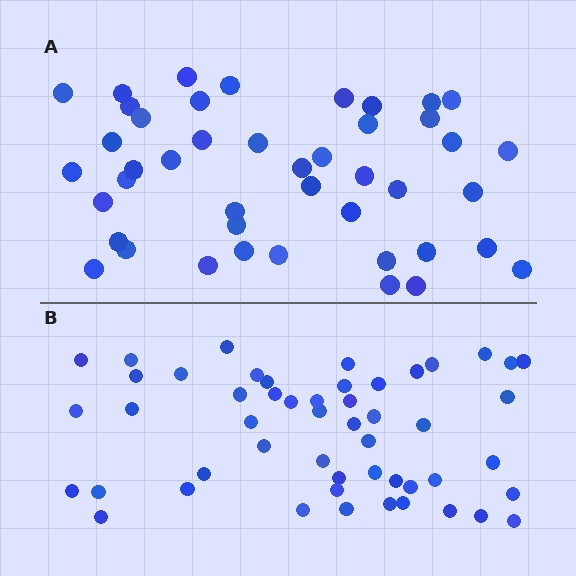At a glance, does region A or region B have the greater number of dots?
Region B (the bottom region) has more dots.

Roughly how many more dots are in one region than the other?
Region B has roughly 8 or so more dots than region A.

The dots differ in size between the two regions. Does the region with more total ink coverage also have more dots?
No. Region A has more total ink coverage because its dots are larger, but region B actually contains more individual dots. Total area can be misleading — the number of items is what matters here.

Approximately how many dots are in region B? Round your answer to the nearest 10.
About 50 dots. (The exact count is 51, which rounds to 50.)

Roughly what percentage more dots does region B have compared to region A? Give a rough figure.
About 15% more.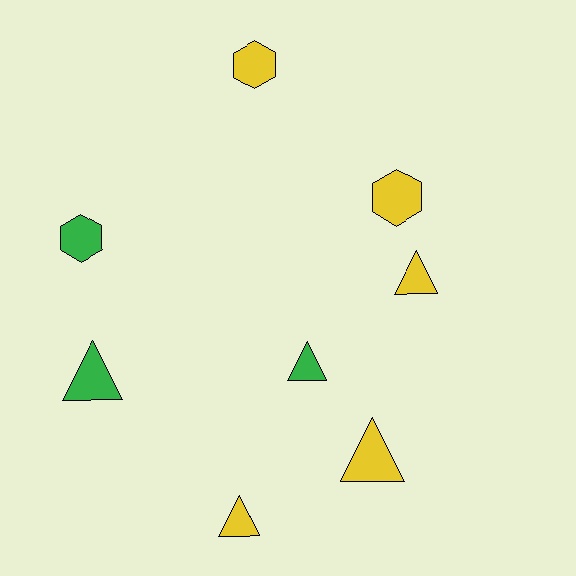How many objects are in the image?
There are 8 objects.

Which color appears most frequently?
Yellow, with 5 objects.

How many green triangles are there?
There are 2 green triangles.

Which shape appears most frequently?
Triangle, with 5 objects.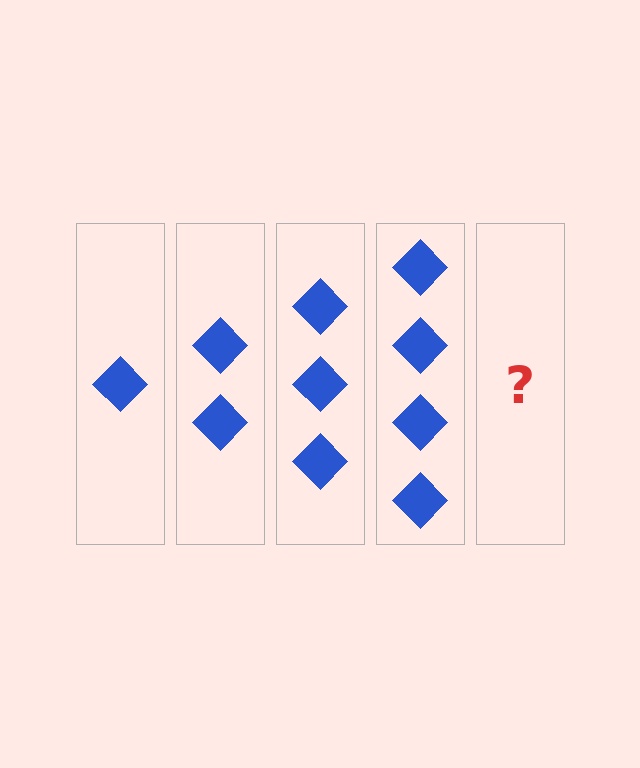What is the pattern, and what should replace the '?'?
The pattern is that each step adds one more diamond. The '?' should be 5 diamonds.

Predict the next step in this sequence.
The next step is 5 diamonds.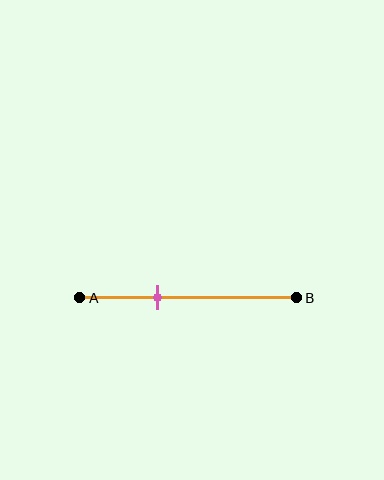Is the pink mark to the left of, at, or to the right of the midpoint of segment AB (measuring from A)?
The pink mark is to the left of the midpoint of segment AB.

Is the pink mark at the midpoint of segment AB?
No, the mark is at about 35% from A, not at the 50% midpoint.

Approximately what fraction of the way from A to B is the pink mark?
The pink mark is approximately 35% of the way from A to B.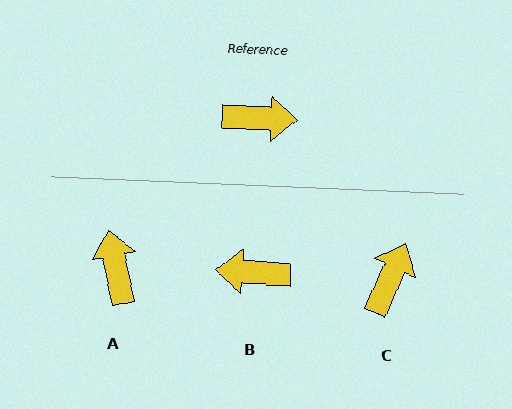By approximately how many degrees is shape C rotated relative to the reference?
Approximately 68 degrees counter-clockwise.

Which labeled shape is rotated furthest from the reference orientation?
B, about 179 degrees away.